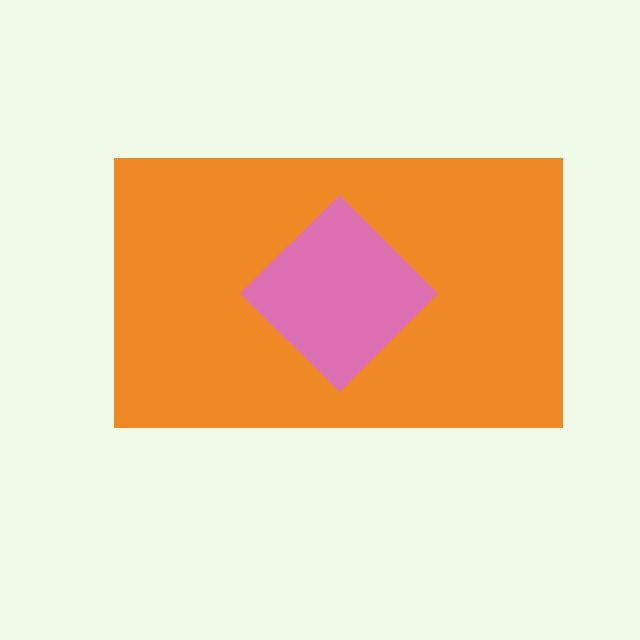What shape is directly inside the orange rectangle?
The pink diamond.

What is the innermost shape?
The pink diamond.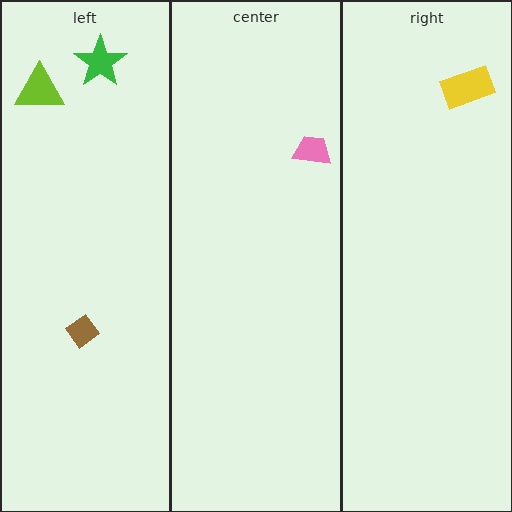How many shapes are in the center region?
1.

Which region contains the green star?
The left region.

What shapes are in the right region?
The yellow rectangle.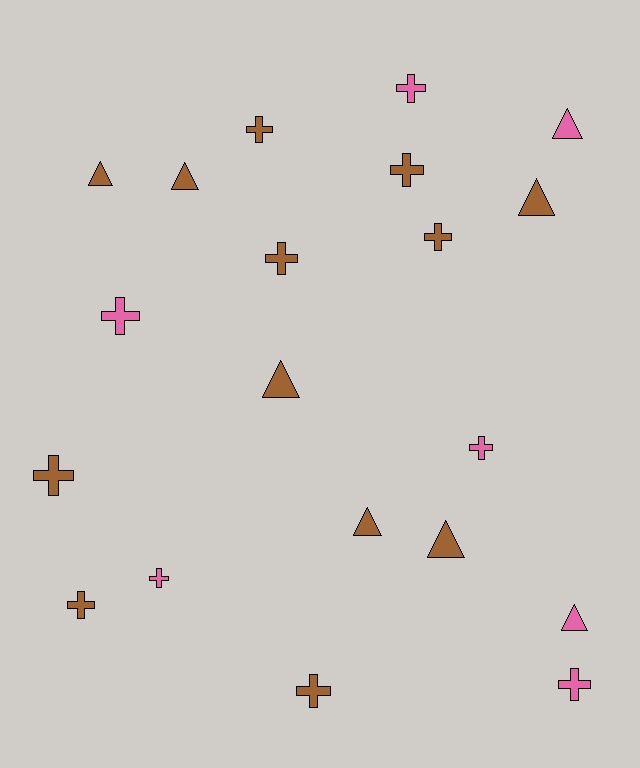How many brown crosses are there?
There are 7 brown crosses.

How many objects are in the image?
There are 20 objects.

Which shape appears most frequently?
Cross, with 12 objects.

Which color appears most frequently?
Brown, with 13 objects.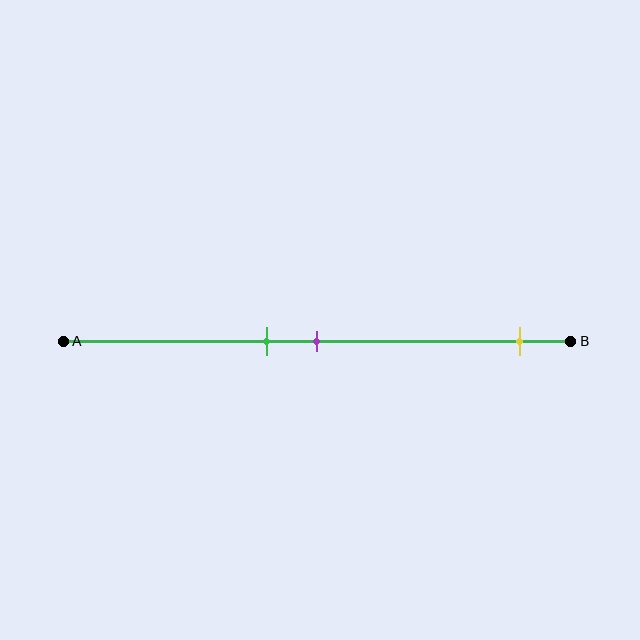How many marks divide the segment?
There are 3 marks dividing the segment.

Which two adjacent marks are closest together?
The green and purple marks are the closest adjacent pair.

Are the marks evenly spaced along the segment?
No, the marks are not evenly spaced.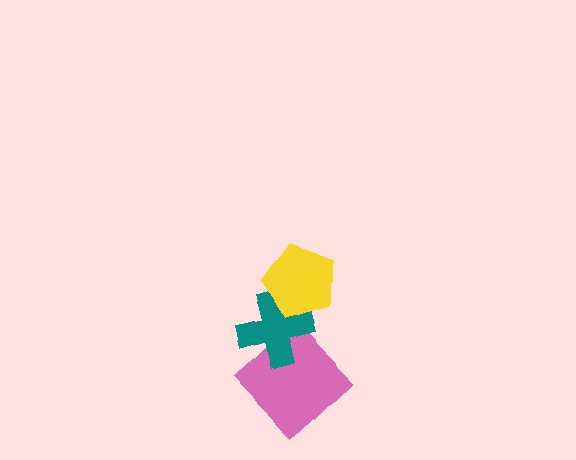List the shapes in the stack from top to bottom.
From top to bottom: the yellow pentagon, the teal cross, the pink diamond.